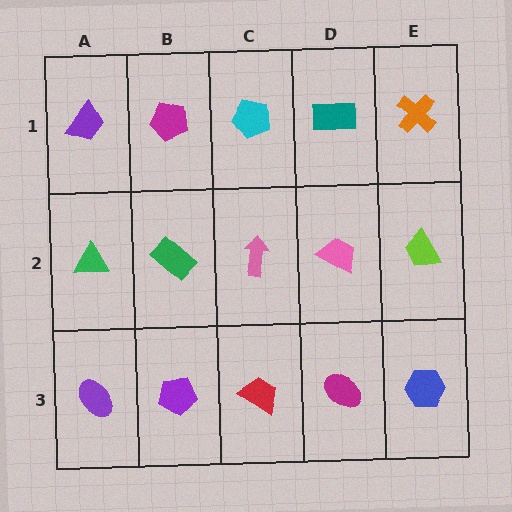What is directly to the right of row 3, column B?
A red trapezoid.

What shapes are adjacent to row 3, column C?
A pink arrow (row 2, column C), a purple pentagon (row 3, column B), a magenta ellipse (row 3, column D).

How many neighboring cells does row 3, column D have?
3.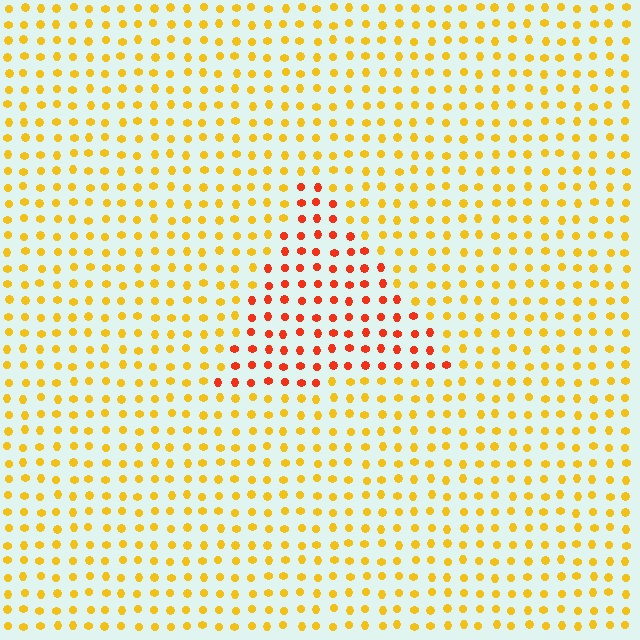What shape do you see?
I see a triangle.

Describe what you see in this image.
The image is filled with small yellow elements in a uniform arrangement. A triangle-shaped region is visible where the elements are tinted to a slightly different hue, forming a subtle color boundary.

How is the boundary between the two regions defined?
The boundary is defined purely by a slight shift in hue (about 40 degrees). Spacing, size, and orientation are identical on both sides.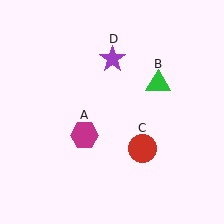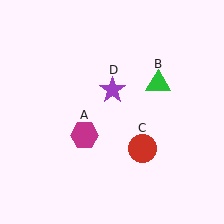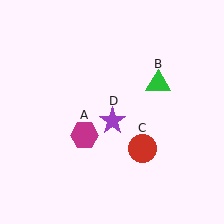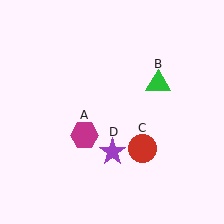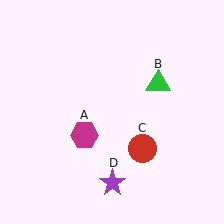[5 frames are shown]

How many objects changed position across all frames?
1 object changed position: purple star (object D).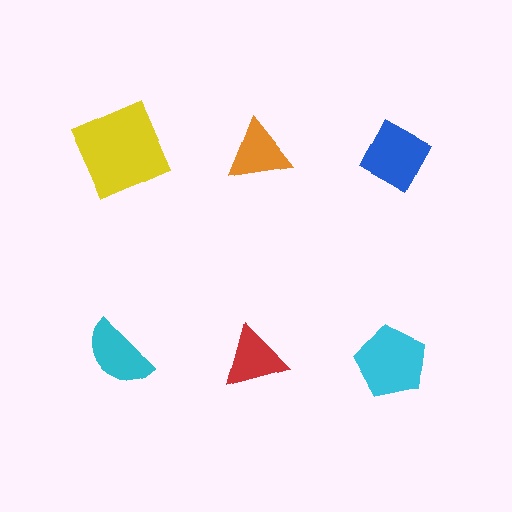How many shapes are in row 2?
3 shapes.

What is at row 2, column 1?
A cyan semicircle.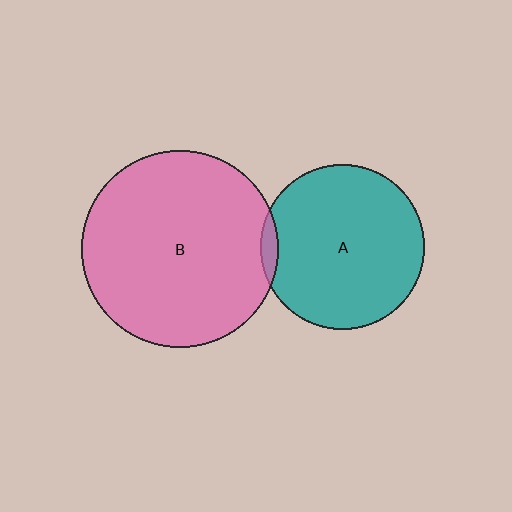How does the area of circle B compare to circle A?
Approximately 1.4 times.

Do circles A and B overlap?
Yes.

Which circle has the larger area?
Circle B (pink).